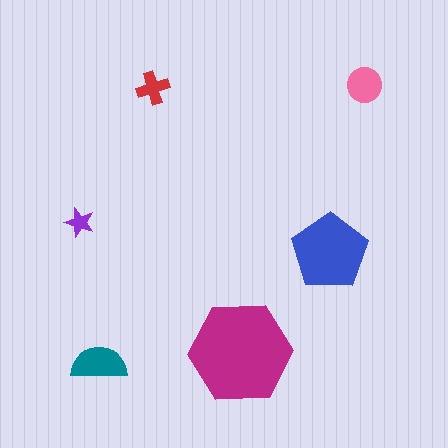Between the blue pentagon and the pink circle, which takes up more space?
The blue pentagon.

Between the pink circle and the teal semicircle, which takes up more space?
The teal semicircle.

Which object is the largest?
The magenta hexagon.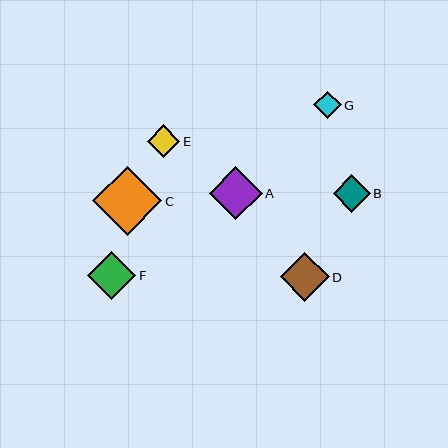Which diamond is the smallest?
Diamond G is the smallest with a size of approximately 27 pixels.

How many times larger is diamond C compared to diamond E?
Diamond C is approximately 2.1 times the size of diamond E.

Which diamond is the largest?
Diamond C is the largest with a size of approximately 70 pixels.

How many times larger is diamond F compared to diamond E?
Diamond F is approximately 1.5 times the size of diamond E.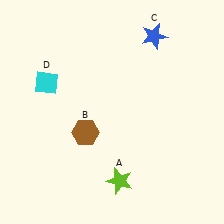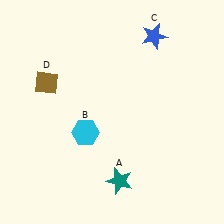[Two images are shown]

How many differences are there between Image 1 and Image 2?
There are 3 differences between the two images.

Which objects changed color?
A changed from lime to teal. B changed from brown to cyan. D changed from cyan to brown.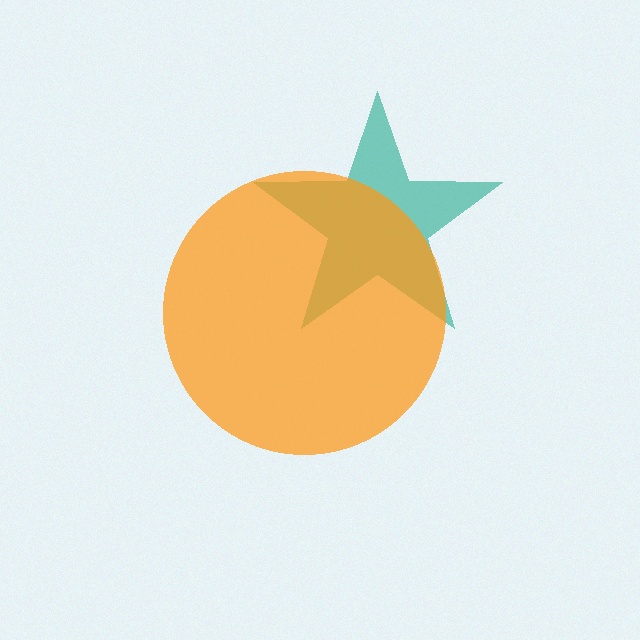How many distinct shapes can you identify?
There are 2 distinct shapes: a teal star, an orange circle.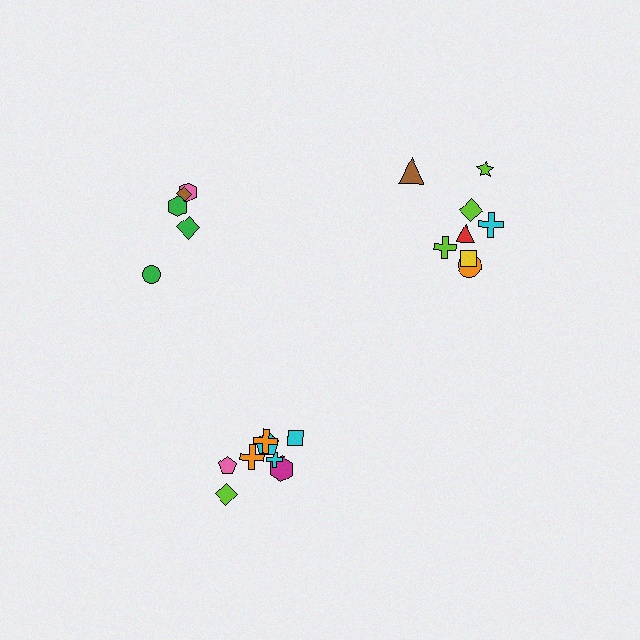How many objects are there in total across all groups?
There are 21 objects.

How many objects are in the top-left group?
There are 5 objects.